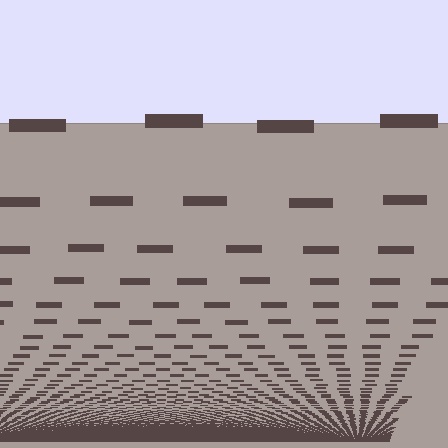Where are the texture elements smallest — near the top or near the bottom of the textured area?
Near the bottom.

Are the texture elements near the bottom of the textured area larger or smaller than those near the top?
Smaller. The gradient is inverted — elements near the bottom are smaller and denser.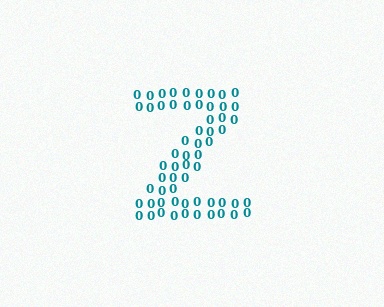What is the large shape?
The large shape is the letter Z.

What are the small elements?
The small elements are digit 0's.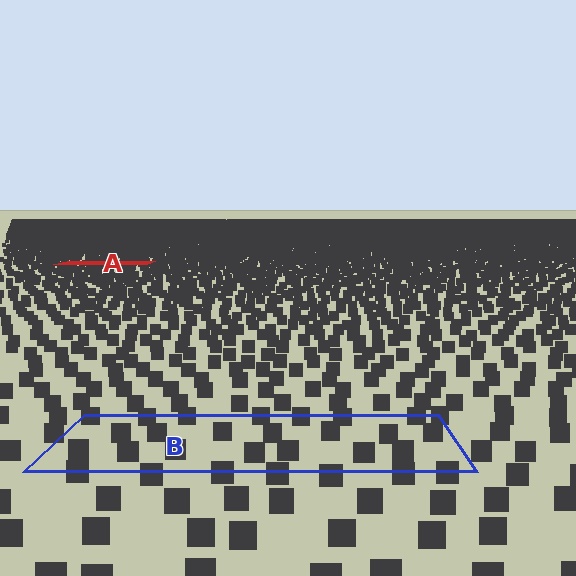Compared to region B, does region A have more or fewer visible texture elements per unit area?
Region A has more texture elements per unit area — they are packed more densely because it is farther away.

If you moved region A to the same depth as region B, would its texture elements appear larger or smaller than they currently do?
They would appear larger. At a closer depth, the same texture elements are projected at a bigger on-screen size.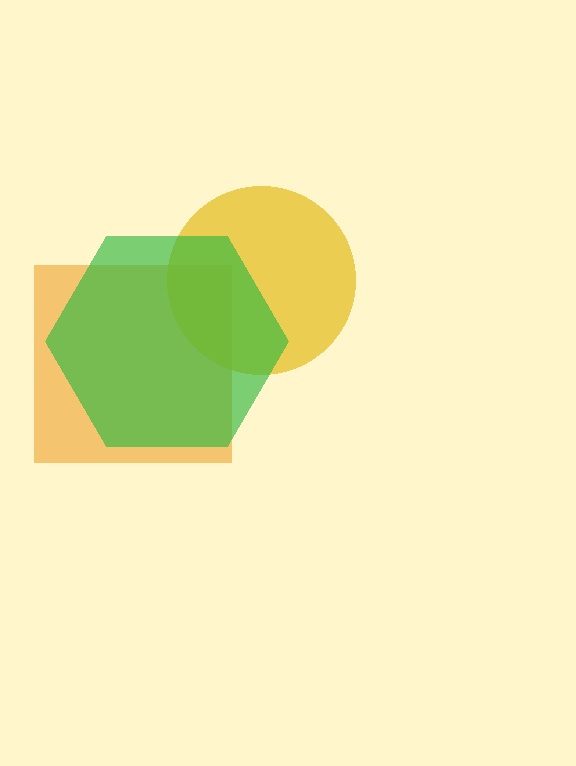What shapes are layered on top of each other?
The layered shapes are: an orange square, a yellow circle, a green hexagon.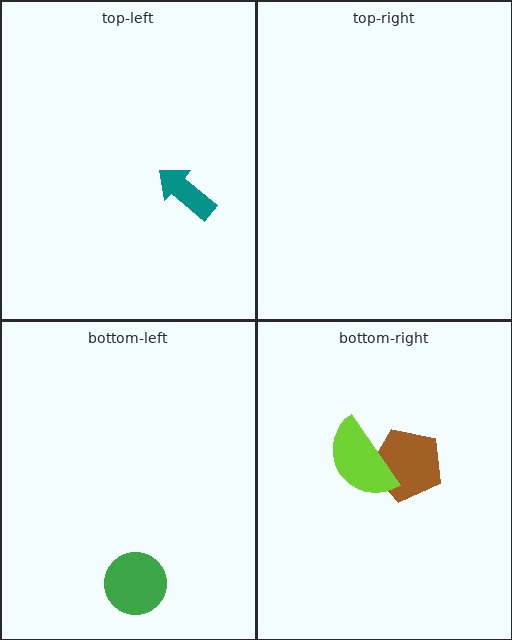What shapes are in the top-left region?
The teal arrow.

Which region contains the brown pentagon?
The bottom-right region.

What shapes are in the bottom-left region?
The green circle.